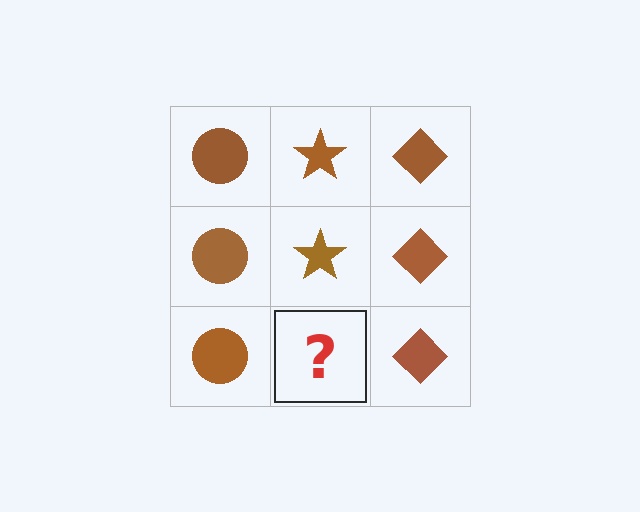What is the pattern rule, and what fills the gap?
The rule is that each column has a consistent shape. The gap should be filled with a brown star.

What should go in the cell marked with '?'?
The missing cell should contain a brown star.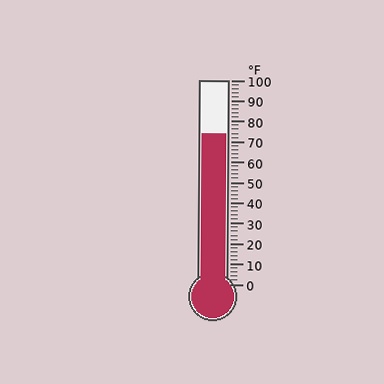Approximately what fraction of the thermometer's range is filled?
The thermometer is filled to approximately 75% of its range.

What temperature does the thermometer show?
The thermometer shows approximately 74°F.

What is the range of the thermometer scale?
The thermometer scale ranges from 0°F to 100°F.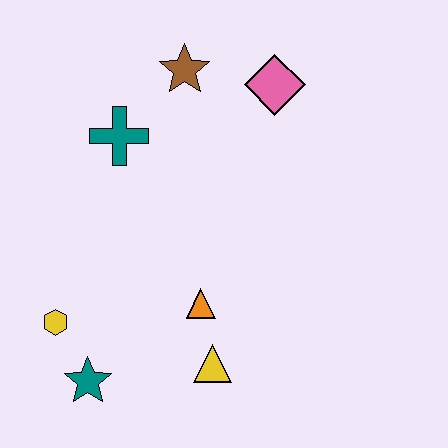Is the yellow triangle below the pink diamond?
Yes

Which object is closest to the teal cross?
The brown star is closest to the teal cross.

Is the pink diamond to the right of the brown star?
Yes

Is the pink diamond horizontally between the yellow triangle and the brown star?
No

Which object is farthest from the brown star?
The teal star is farthest from the brown star.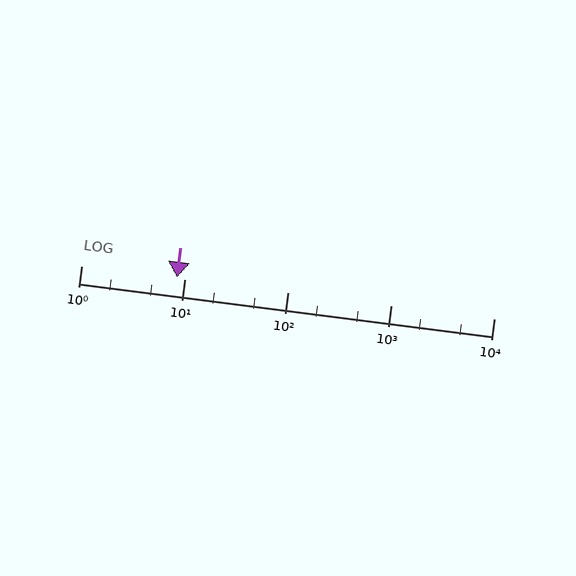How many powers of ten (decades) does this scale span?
The scale spans 4 decades, from 1 to 10000.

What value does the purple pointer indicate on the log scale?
The pointer indicates approximately 8.4.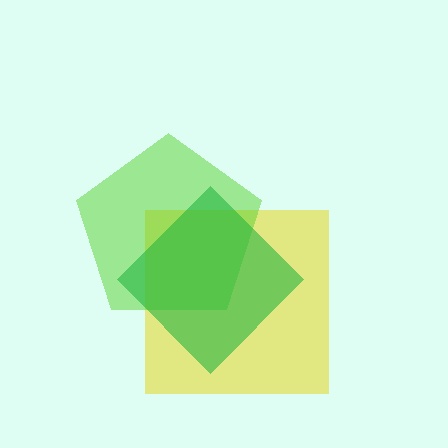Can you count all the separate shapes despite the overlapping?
Yes, there are 3 separate shapes.